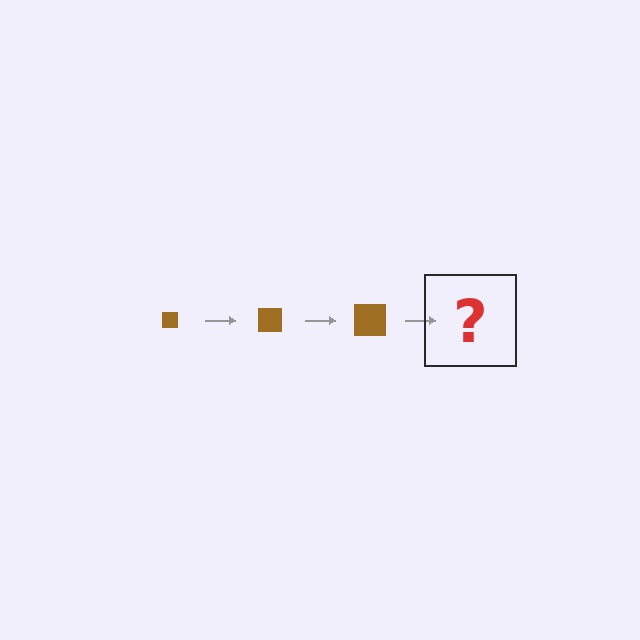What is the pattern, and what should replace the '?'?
The pattern is that the square gets progressively larger each step. The '?' should be a brown square, larger than the previous one.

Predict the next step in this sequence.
The next step is a brown square, larger than the previous one.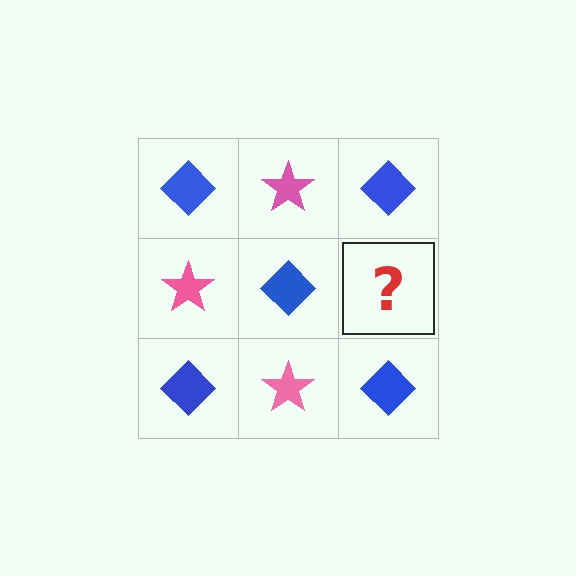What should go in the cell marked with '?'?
The missing cell should contain a pink star.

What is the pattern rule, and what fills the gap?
The rule is that it alternates blue diamond and pink star in a checkerboard pattern. The gap should be filled with a pink star.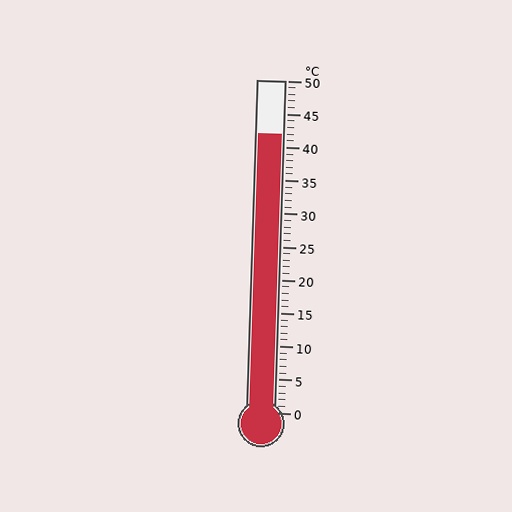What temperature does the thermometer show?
The thermometer shows approximately 42°C.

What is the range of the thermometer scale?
The thermometer scale ranges from 0°C to 50°C.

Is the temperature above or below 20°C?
The temperature is above 20°C.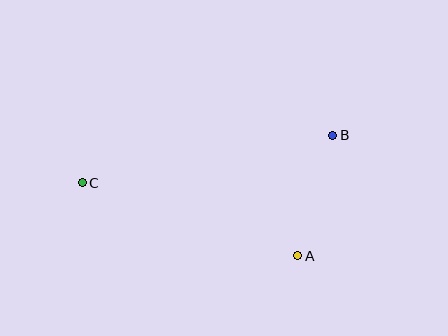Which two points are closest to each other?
Points A and B are closest to each other.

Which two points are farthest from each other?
Points B and C are farthest from each other.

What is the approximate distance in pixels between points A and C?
The distance between A and C is approximately 228 pixels.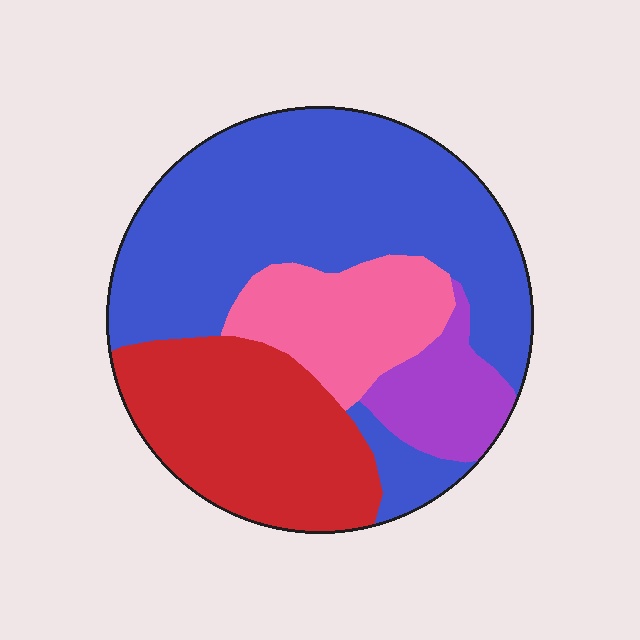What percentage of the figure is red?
Red covers 26% of the figure.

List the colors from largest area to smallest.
From largest to smallest: blue, red, pink, purple.